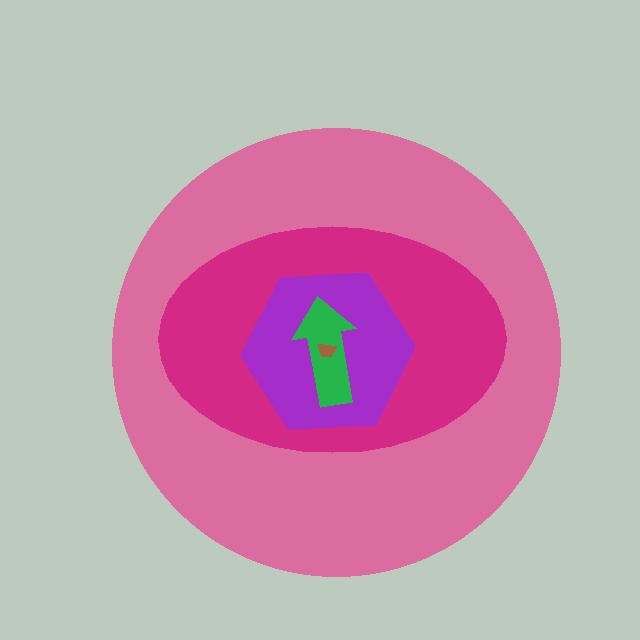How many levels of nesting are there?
5.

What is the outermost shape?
The pink circle.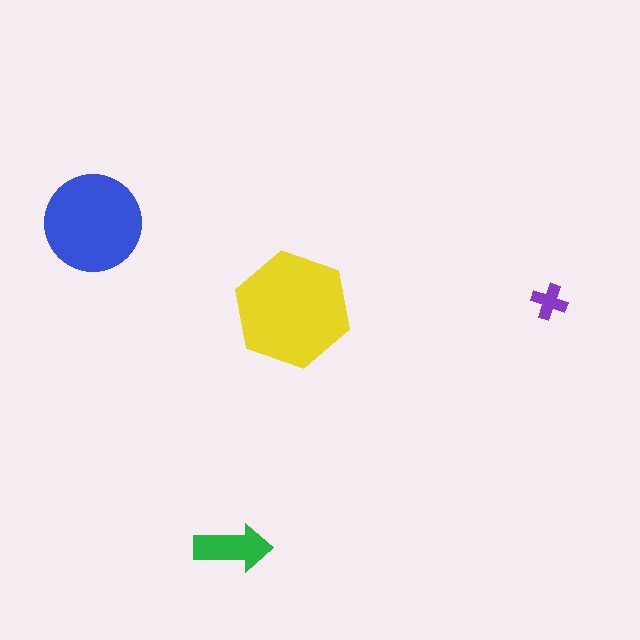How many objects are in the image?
There are 4 objects in the image.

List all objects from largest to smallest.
The yellow hexagon, the blue circle, the green arrow, the purple cross.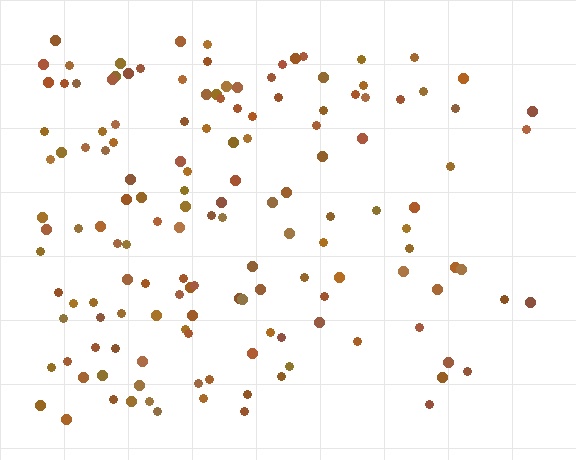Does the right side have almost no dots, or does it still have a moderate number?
Still a moderate number, just noticeably fewer than the left.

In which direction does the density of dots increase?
From right to left, with the left side densest.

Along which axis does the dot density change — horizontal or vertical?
Horizontal.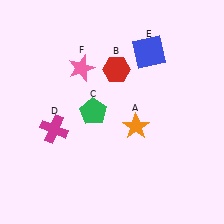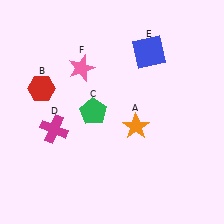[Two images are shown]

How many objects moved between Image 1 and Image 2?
1 object moved between the two images.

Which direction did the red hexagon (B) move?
The red hexagon (B) moved left.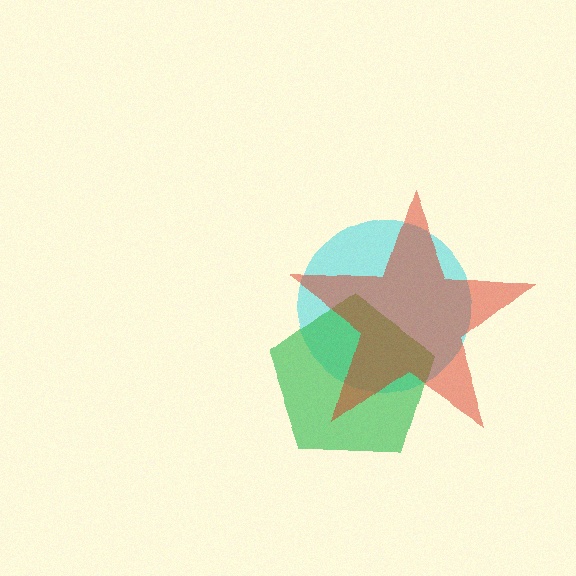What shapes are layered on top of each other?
The layered shapes are: a cyan circle, a green pentagon, a red star.